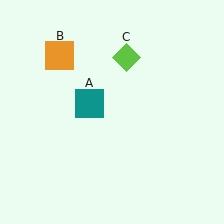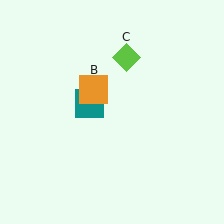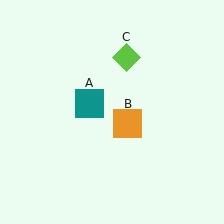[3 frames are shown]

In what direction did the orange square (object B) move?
The orange square (object B) moved down and to the right.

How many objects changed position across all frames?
1 object changed position: orange square (object B).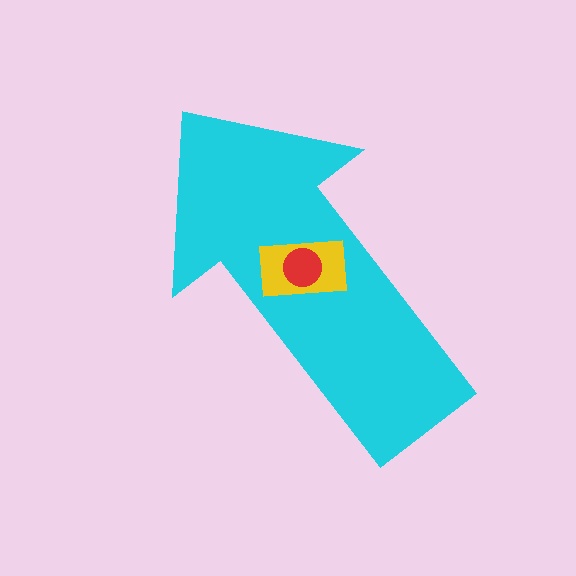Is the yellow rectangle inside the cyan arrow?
Yes.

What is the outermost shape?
The cyan arrow.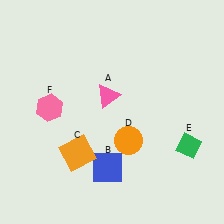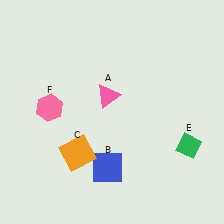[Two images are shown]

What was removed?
The orange circle (D) was removed in Image 2.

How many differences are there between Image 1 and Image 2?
There is 1 difference between the two images.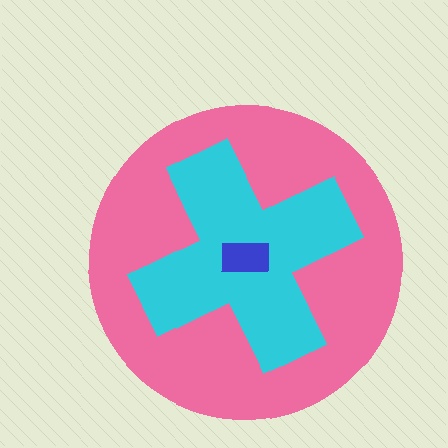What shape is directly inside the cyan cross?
The blue rectangle.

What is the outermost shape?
The pink circle.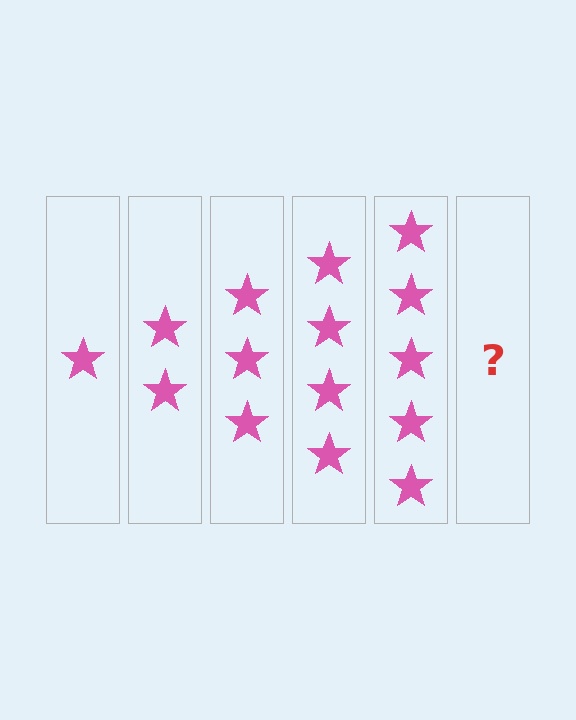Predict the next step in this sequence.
The next step is 6 stars.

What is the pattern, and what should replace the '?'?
The pattern is that each step adds one more star. The '?' should be 6 stars.